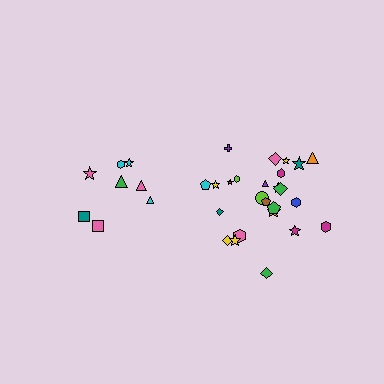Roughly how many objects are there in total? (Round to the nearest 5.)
Roughly 35 objects in total.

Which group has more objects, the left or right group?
The right group.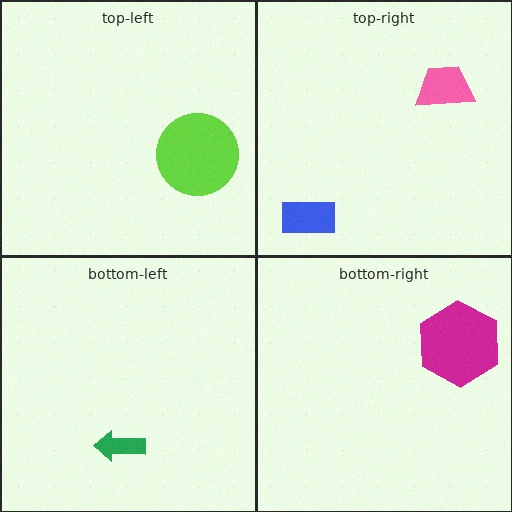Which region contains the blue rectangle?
The top-right region.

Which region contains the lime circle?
The top-left region.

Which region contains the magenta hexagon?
The bottom-right region.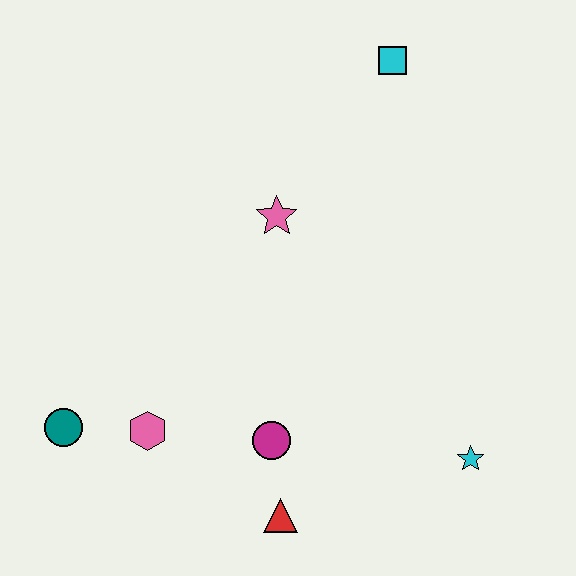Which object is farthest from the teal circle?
The cyan square is farthest from the teal circle.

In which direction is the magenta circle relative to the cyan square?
The magenta circle is below the cyan square.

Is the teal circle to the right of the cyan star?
No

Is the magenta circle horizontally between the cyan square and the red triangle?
No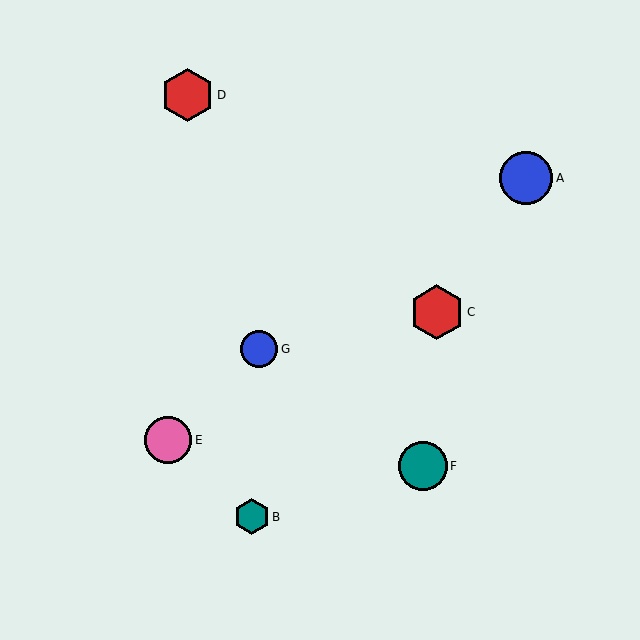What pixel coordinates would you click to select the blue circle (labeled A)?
Click at (526, 178) to select the blue circle A.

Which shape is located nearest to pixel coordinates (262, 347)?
The blue circle (labeled G) at (259, 349) is nearest to that location.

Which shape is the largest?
The red hexagon (labeled C) is the largest.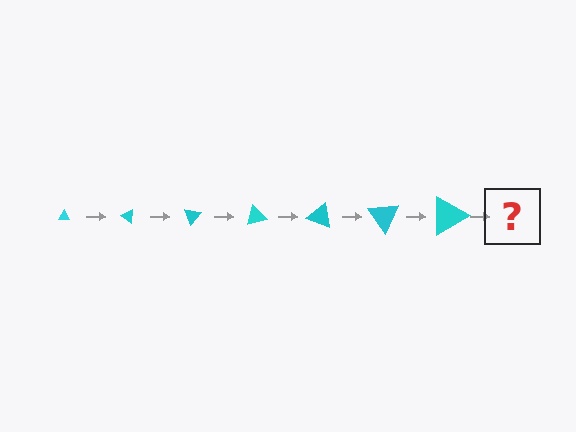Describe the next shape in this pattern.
It should be a triangle, larger than the previous one and rotated 245 degrees from the start.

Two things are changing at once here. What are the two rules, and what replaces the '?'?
The two rules are that the triangle grows larger each step and it rotates 35 degrees each step. The '?' should be a triangle, larger than the previous one and rotated 245 degrees from the start.